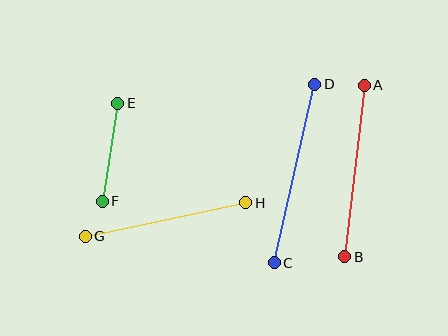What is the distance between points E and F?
The distance is approximately 99 pixels.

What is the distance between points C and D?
The distance is approximately 183 pixels.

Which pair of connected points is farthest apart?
Points C and D are farthest apart.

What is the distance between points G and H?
The distance is approximately 164 pixels.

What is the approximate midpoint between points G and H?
The midpoint is at approximately (165, 219) pixels.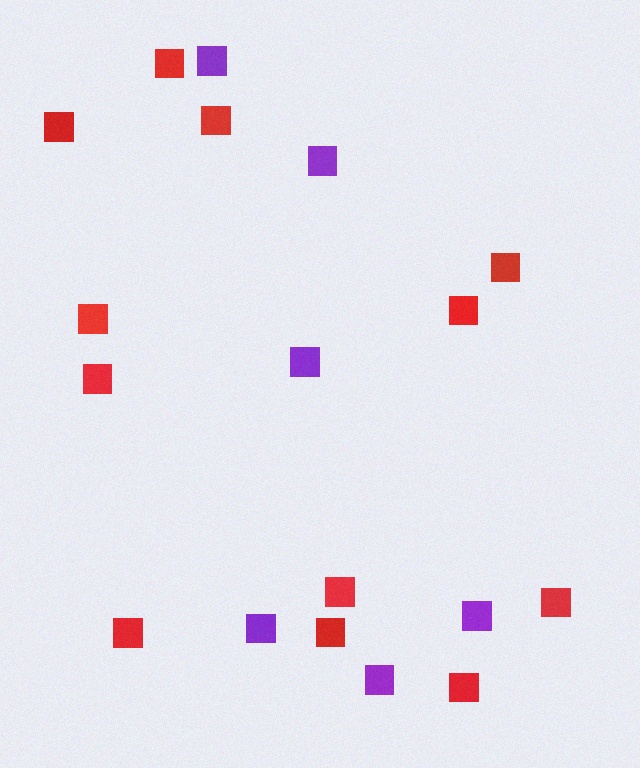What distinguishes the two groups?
There are 2 groups: one group of red squares (12) and one group of purple squares (6).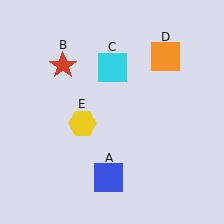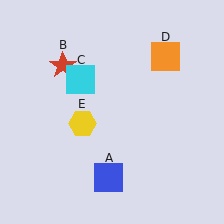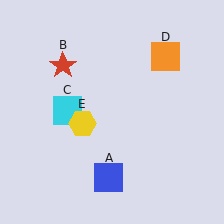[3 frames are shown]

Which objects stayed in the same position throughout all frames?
Blue square (object A) and red star (object B) and orange square (object D) and yellow hexagon (object E) remained stationary.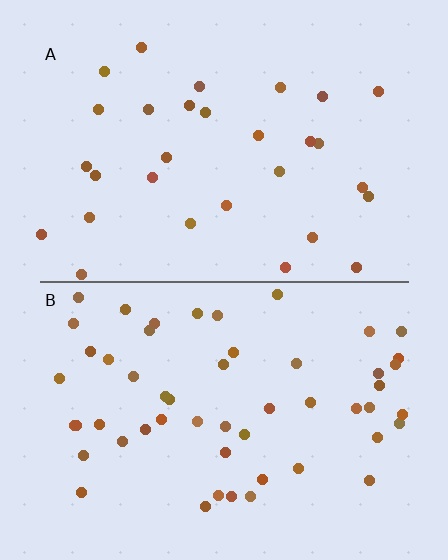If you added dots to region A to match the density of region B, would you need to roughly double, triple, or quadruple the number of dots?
Approximately double.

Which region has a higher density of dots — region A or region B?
B (the bottom).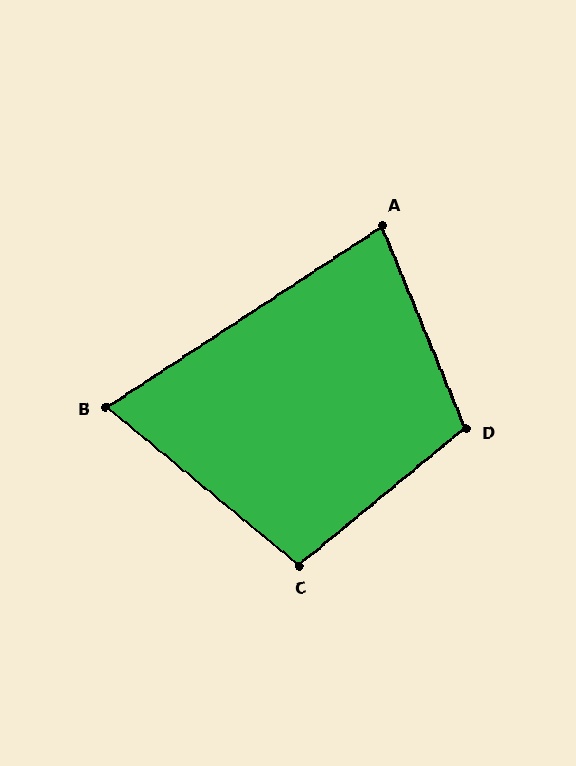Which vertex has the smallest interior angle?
B, at approximately 73 degrees.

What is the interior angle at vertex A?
Approximately 79 degrees (acute).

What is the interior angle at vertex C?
Approximately 101 degrees (obtuse).